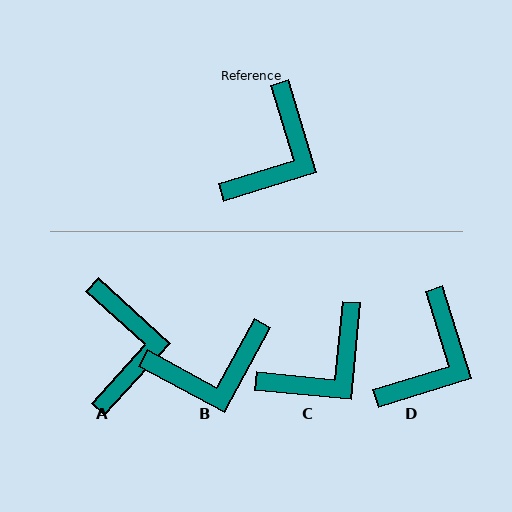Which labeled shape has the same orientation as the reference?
D.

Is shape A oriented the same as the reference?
No, it is off by about 31 degrees.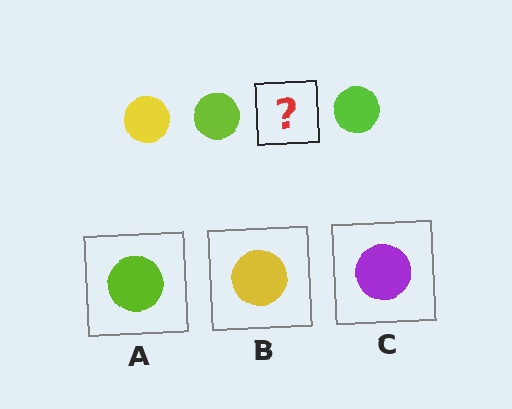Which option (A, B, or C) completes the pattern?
B.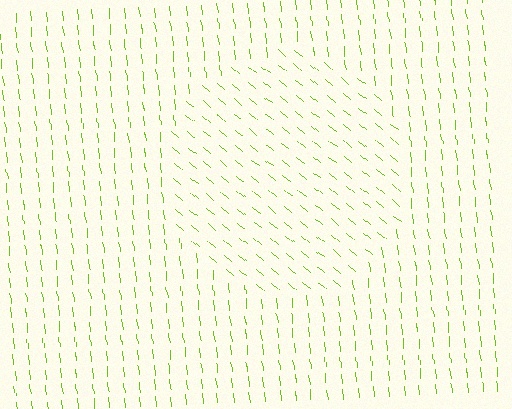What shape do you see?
I see a circle.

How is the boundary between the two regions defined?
The boundary is defined purely by a change in line orientation (approximately 45 degrees difference). All lines are the same color and thickness.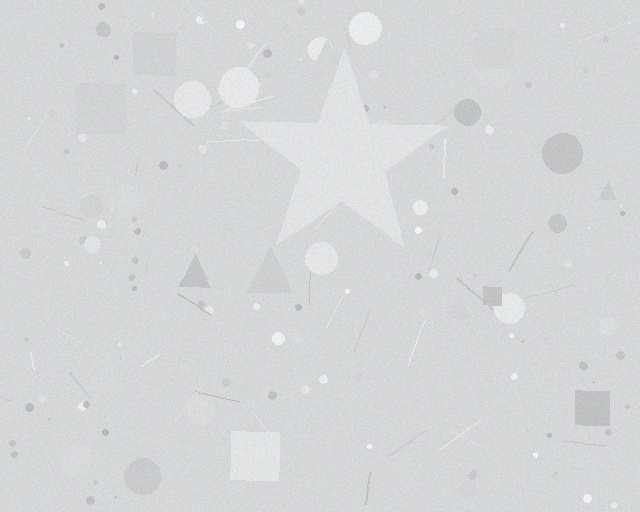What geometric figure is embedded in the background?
A star is embedded in the background.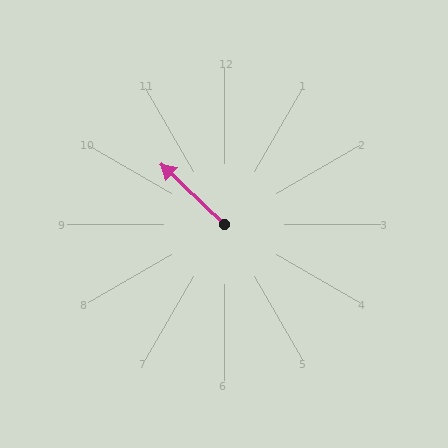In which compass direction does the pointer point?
Northwest.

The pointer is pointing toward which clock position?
Roughly 10 o'clock.